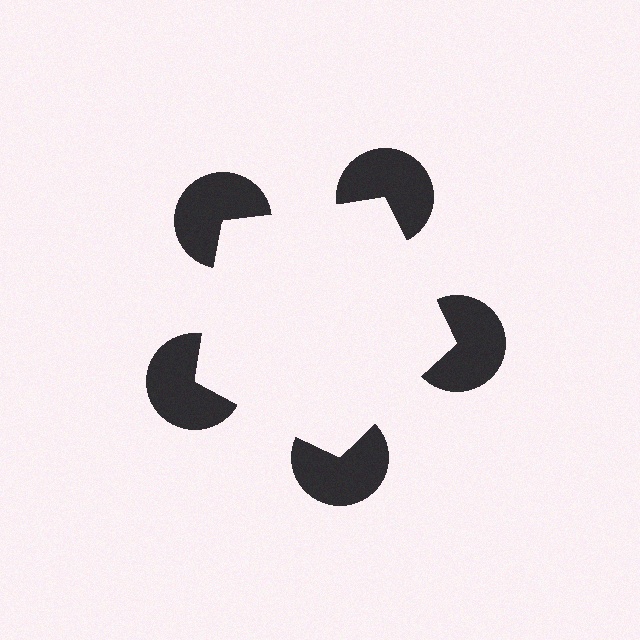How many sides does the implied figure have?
5 sides.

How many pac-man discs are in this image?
There are 5 — one at each vertex of the illusory pentagon.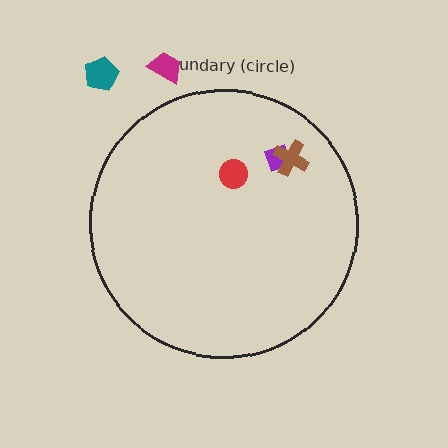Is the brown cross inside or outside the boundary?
Inside.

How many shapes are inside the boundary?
3 inside, 2 outside.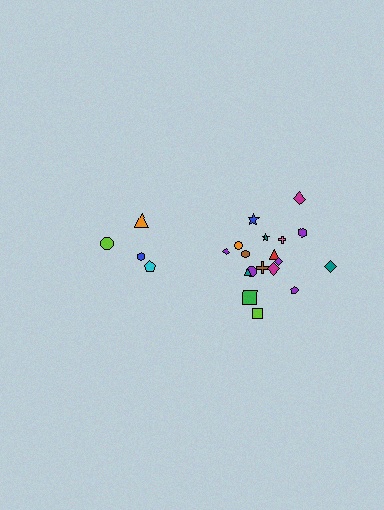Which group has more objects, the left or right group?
The right group.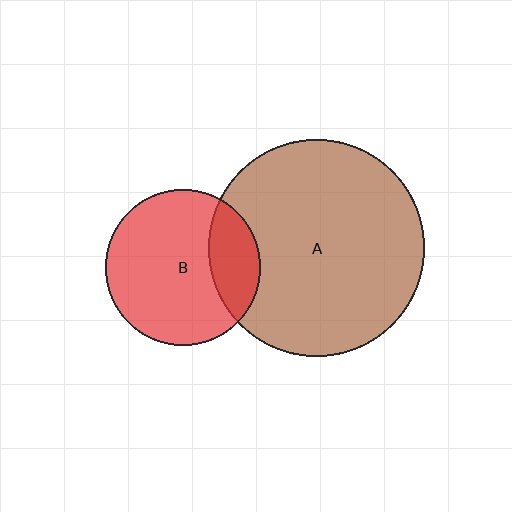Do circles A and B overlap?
Yes.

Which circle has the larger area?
Circle A (brown).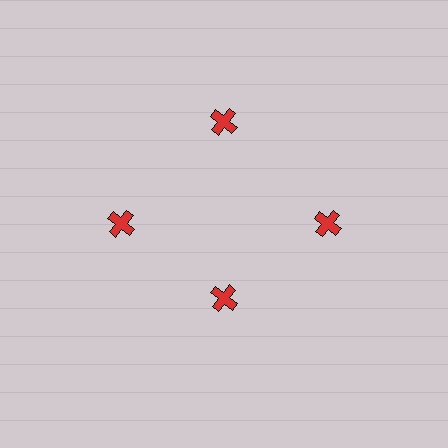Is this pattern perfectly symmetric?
No. The 4 red crosses are arranged in a ring, but one element near the 6 o'clock position is pulled inward toward the center, breaking the 4-fold rotational symmetry.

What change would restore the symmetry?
The symmetry would be restored by moving it outward, back onto the ring so that all 4 crosses sit at equal angles and equal distance from the center.